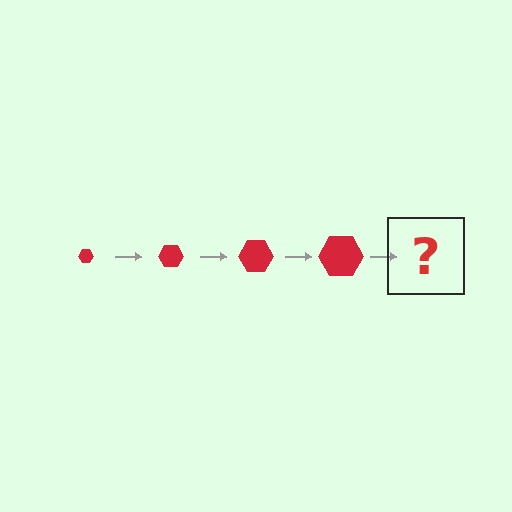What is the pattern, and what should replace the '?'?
The pattern is that the hexagon gets progressively larger each step. The '?' should be a red hexagon, larger than the previous one.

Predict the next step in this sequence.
The next step is a red hexagon, larger than the previous one.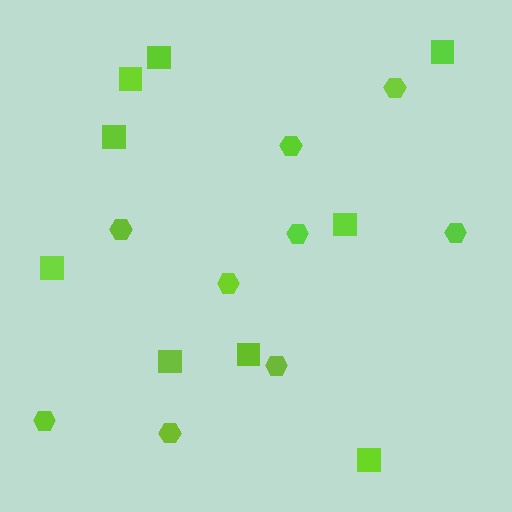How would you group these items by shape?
There are 2 groups: one group of hexagons (9) and one group of squares (9).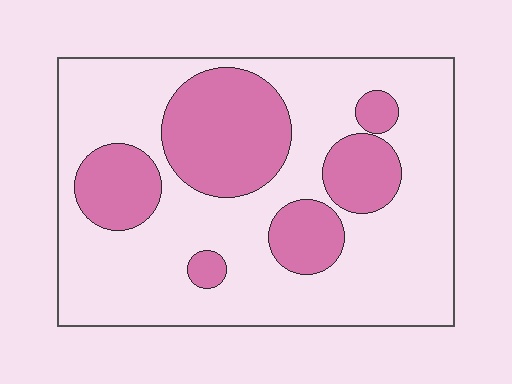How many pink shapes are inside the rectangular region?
6.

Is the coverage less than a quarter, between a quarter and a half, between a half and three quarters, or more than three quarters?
Between a quarter and a half.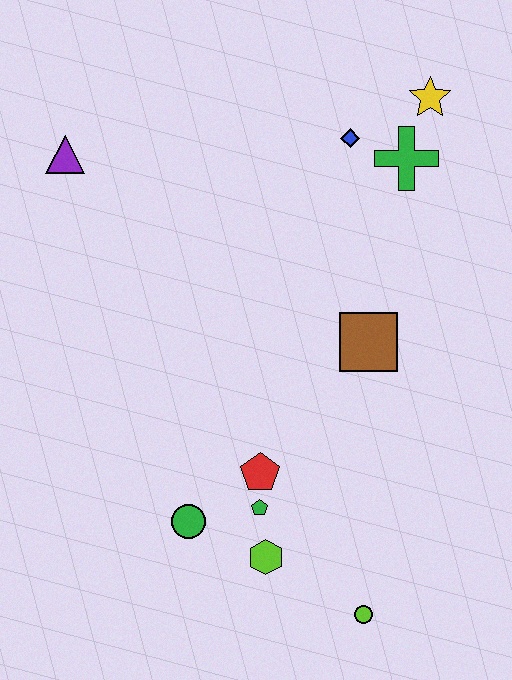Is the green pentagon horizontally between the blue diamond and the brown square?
No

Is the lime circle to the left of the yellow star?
Yes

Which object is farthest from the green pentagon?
The yellow star is farthest from the green pentagon.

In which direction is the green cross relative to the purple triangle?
The green cross is to the right of the purple triangle.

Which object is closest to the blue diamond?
The green cross is closest to the blue diamond.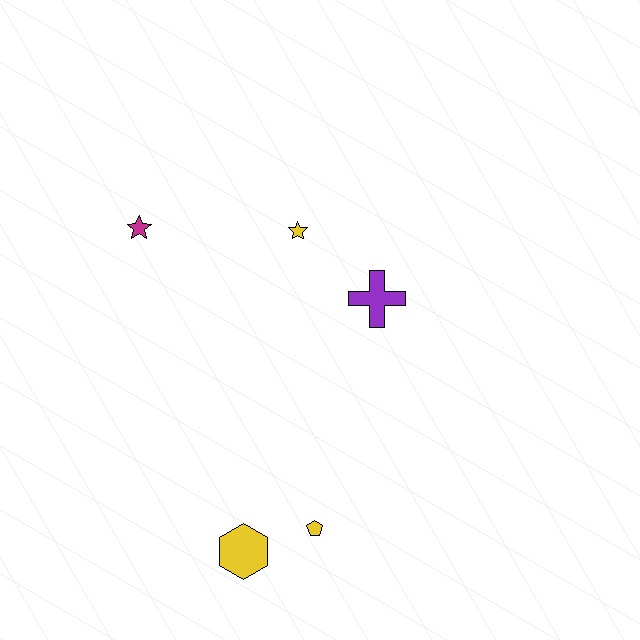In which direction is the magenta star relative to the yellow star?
The magenta star is to the left of the yellow star.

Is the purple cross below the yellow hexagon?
No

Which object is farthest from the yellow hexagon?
The magenta star is farthest from the yellow hexagon.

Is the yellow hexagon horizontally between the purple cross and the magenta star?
Yes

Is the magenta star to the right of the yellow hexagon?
No